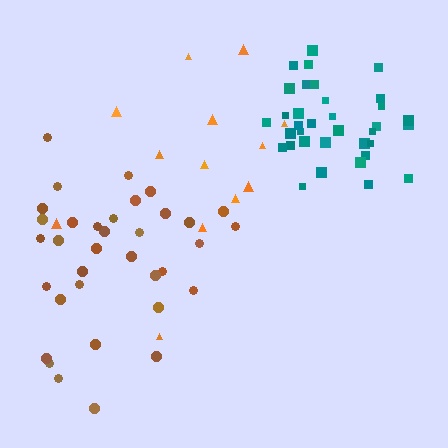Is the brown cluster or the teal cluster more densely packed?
Teal.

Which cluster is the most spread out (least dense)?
Orange.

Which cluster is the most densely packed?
Teal.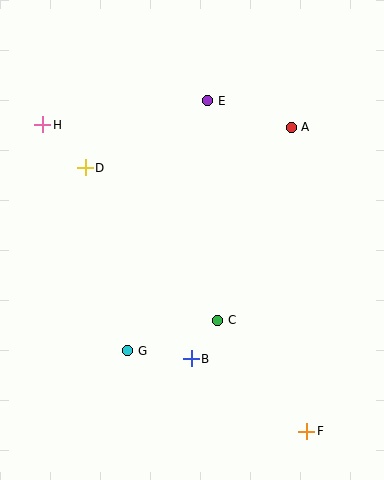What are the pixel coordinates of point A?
Point A is at (291, 127).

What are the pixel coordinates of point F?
Point F is at (307, 431).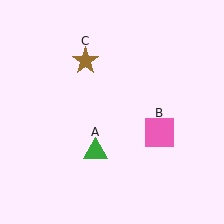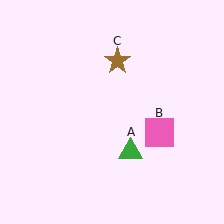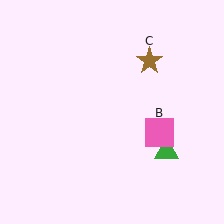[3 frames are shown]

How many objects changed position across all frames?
2 objects changed position: green triangle (object A), brown star (object C).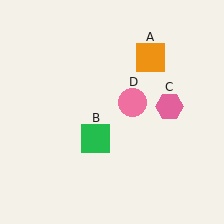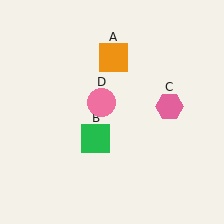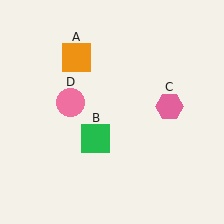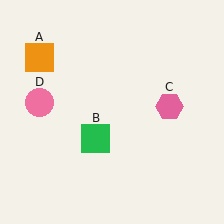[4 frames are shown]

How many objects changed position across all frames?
2 objects changed position: orange square (object A), pink circle (object D).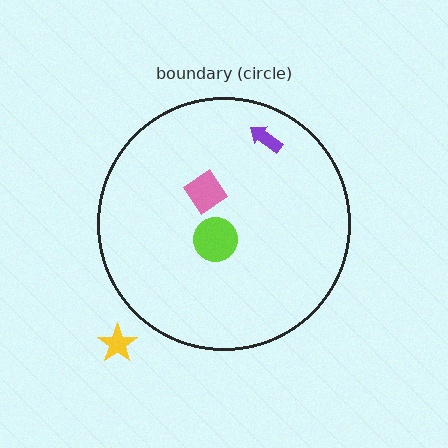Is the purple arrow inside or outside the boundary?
Inside.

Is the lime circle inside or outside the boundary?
Inside.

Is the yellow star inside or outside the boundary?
Outside.